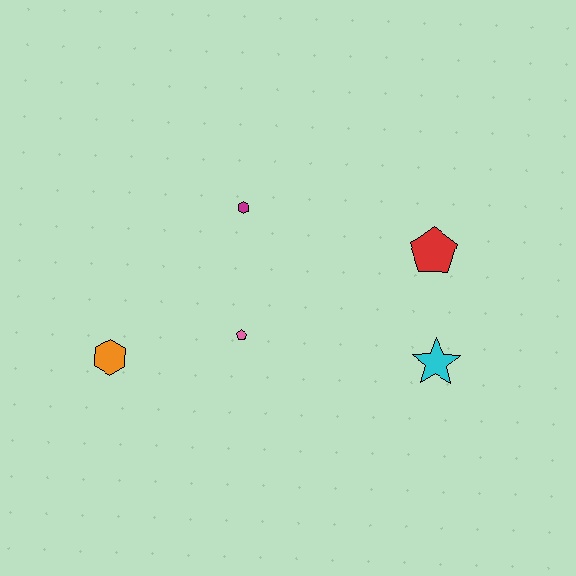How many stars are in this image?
There is 1 star.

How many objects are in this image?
There are 5 objects.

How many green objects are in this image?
There are no green objects.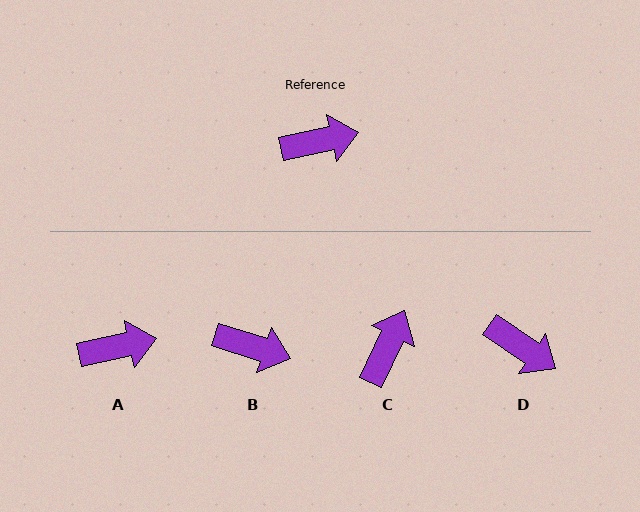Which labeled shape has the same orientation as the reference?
A.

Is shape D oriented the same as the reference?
No, it is off by about 46 degrees.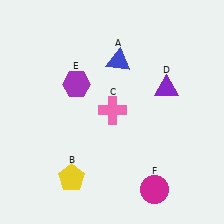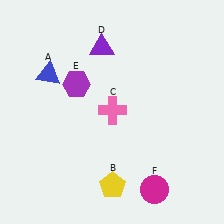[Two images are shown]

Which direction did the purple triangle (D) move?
The purple triangle (D) moved left.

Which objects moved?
The objects that moved are: the blue triangle (A), the yellow pentagon (B), the purple triangle (D).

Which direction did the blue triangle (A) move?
The blue triangle (A) moved left.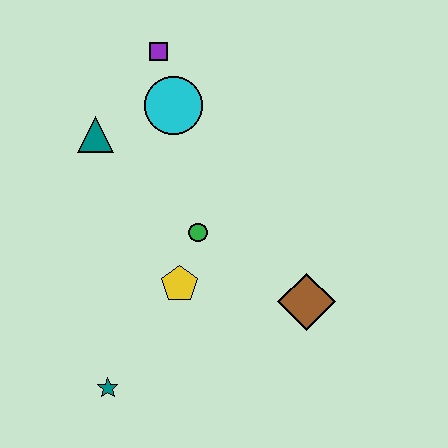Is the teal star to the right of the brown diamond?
No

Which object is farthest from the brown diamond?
The purple square is farthest from the brown diamond.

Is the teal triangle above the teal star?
Yes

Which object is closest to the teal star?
The yellow pentagon is closest to the teal star.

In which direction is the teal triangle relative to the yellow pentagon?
The teal triangle is above the yellow pentagon.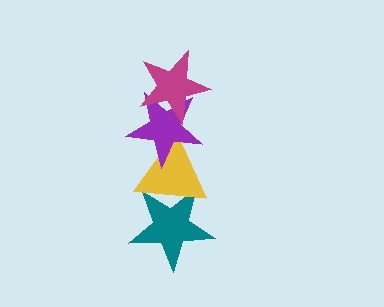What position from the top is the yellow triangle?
The yellow triangle is 3rd from the top.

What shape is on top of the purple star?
The magenta star is on top of the purple star.